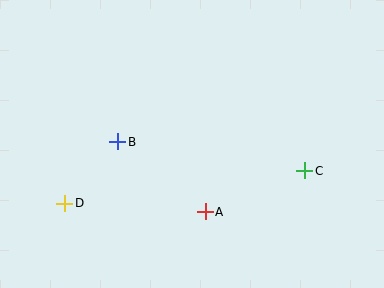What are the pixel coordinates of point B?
Point B is at (118, 142).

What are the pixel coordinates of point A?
Point A is at (205, 212).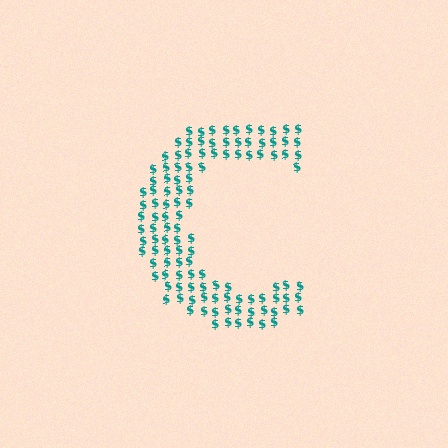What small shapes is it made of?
It is made of small dollar signs.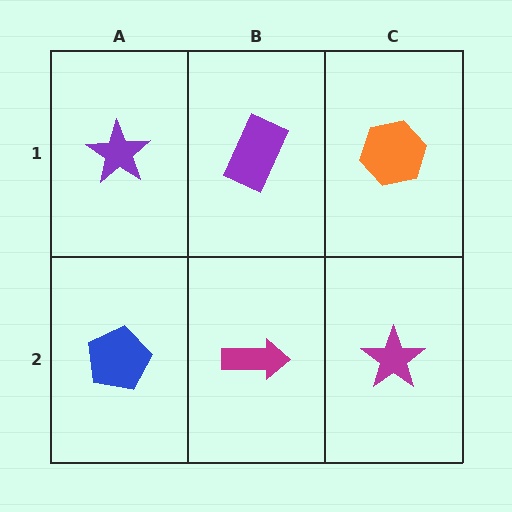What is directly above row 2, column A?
A purple star.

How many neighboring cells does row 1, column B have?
3.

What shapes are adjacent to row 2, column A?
A purple star (row 1, column A), a magenta arrow (row 2, column B).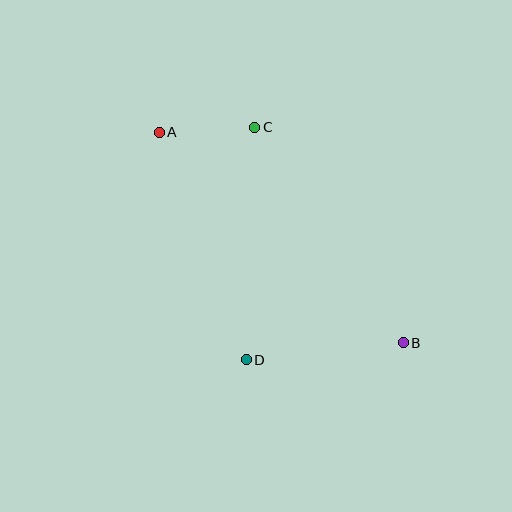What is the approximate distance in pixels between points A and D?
The distance between A and D is approximately 244 pixels.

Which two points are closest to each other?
Points A and C are closest to each other.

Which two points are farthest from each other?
Points A and B are farthest from each other.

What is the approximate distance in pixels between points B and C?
The distance between B and C is approximately 262 pixels.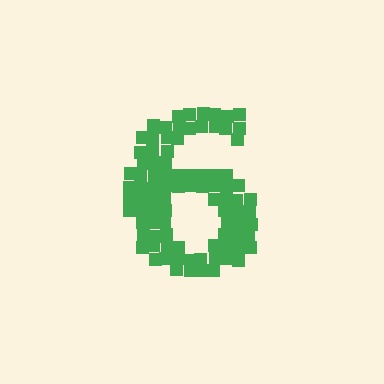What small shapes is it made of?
It is made of small squares.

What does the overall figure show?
The overall figure shows the digit 6.